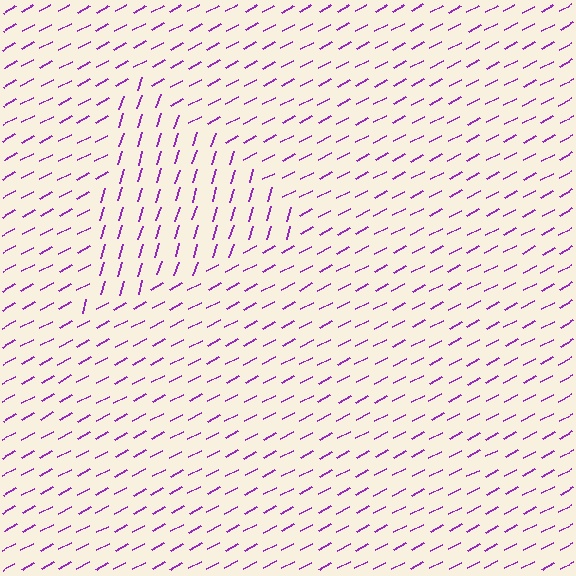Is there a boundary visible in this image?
Yes, there is a texture boundary formed by a change in line orientation.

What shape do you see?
I see a triangle.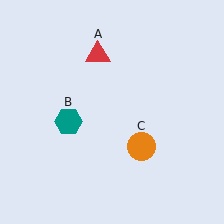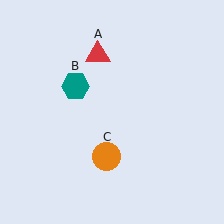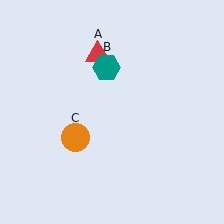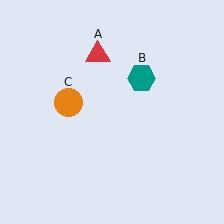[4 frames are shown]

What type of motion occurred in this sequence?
The teal hexagon (object B), orange circle (object C) rotated clockwise around the center of the scene.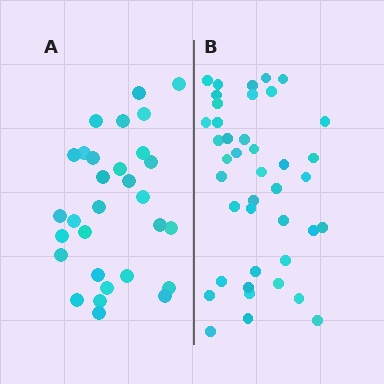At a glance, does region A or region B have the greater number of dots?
Region B (the right region) has more dots.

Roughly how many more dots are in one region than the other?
Region B has roughly 12 or so more dots than region A.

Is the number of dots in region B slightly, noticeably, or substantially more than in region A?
Region B has noticeably more, but not dramatically so. The ratio is roughly 1.4 to 1.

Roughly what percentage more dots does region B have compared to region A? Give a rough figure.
About 35% more.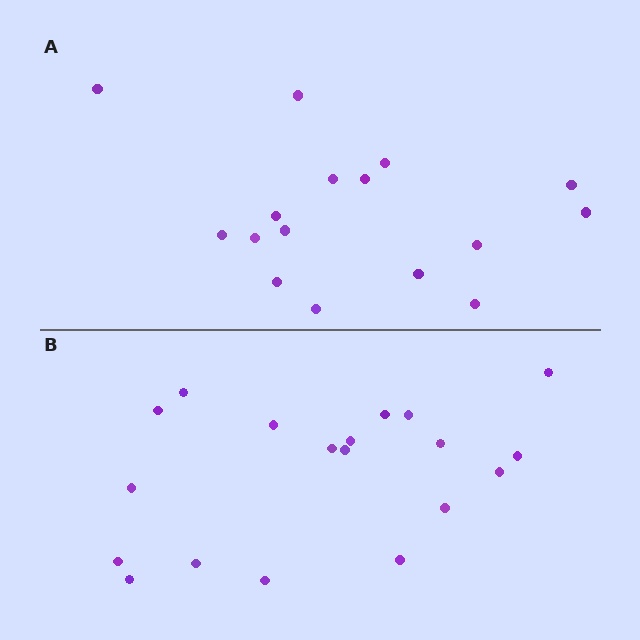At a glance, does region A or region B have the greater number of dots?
Region B (the bottom region) has more dots.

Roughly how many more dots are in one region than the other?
Region B has just a few more — roughly 2 or 3 more dots than region A.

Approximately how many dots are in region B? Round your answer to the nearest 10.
About 20 dots. (The exact count is 19, which rounds to 20.)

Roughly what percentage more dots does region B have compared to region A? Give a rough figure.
About 20% more.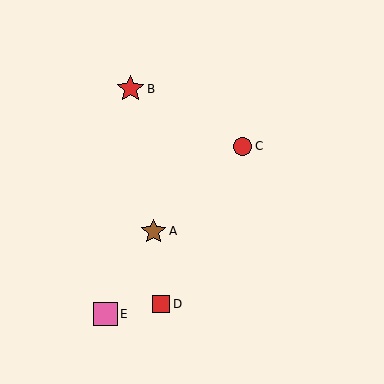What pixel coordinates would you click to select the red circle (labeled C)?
Click at (243, 146) to select the red circle C.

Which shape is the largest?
The red star (labeled B) is the largest.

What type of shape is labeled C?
Shape C is a red circle.